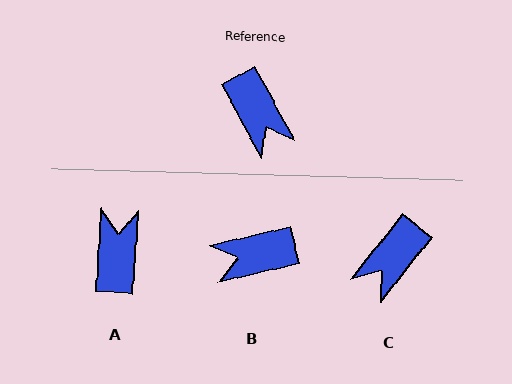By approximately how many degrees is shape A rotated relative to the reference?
Approximately 148 degrees counter-clockwise.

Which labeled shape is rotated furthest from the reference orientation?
A, about 148 degrees away.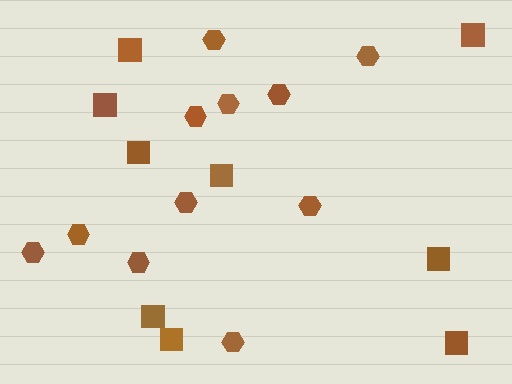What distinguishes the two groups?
There are 2 groups: one group of squares (9) and one group of hexagons (11).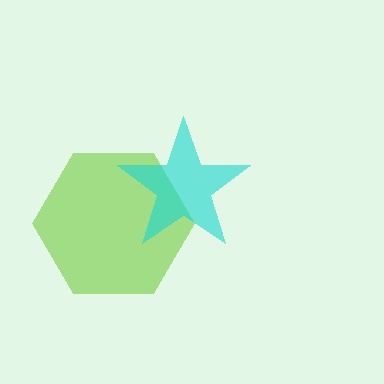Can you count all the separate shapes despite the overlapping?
Yes, there are 2 separate shapes.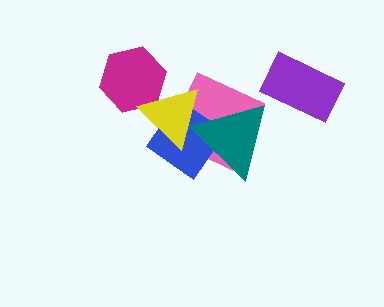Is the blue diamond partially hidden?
Yes, it is partially covered by another shape.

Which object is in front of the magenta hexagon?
The yellow triangle is in front of the magenta hexagon.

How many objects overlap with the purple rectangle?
0 objects overlap with the purple rectangle.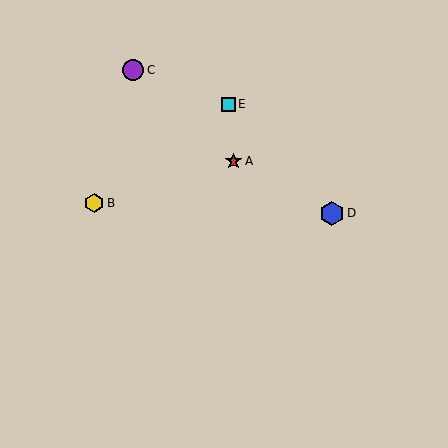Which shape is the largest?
The blue hexagon (labeled D) is the largest.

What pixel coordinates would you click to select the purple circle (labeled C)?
Click at (133, 70) to select the purple circle C.